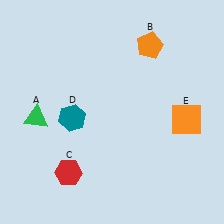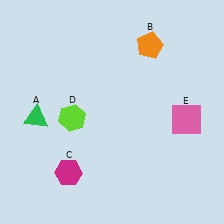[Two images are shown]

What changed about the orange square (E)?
In Image 1, E is orange. In Image 2, it changed to pink.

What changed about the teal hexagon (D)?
In Image 1, D is teal. In Image 2, it changed to lime.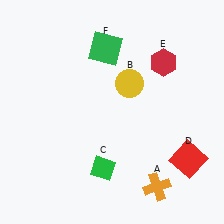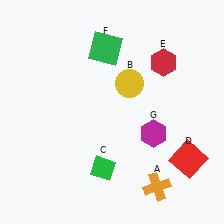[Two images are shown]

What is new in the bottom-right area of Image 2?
A magenta hexagon (G) was added in the bottom-right area of Image 2.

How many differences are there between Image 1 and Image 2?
There is 1 difference between the two images.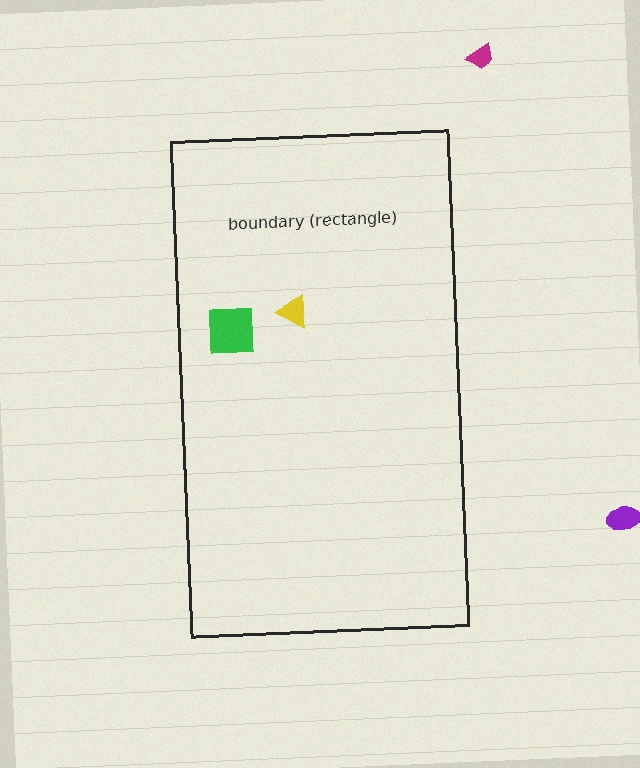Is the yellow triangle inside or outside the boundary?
Inside.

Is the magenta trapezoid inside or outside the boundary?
Outside.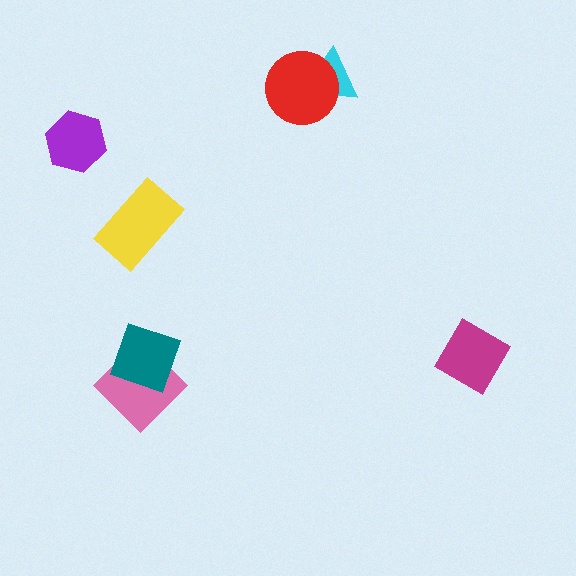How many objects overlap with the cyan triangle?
1 object overlaps with the cyan triangle.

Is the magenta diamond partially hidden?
No, no other shape covers it.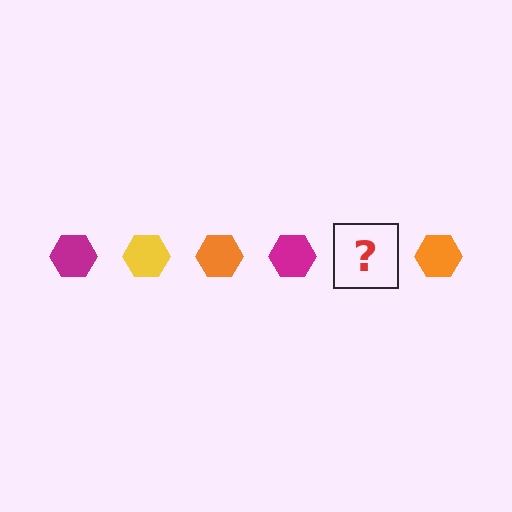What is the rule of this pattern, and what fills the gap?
The rule is that the pattern cycles through magenta, yellow, orange hexagons. The gap should be filled with a yellow hexagon.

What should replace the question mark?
The question mark should be replaced with a yellow hexagon.